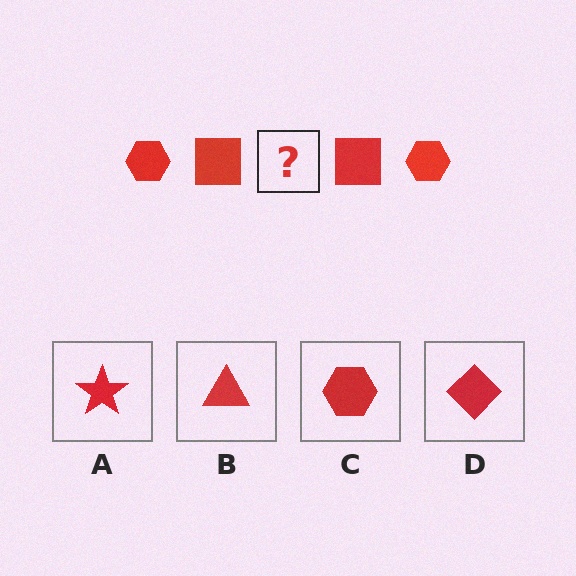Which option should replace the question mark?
Option C.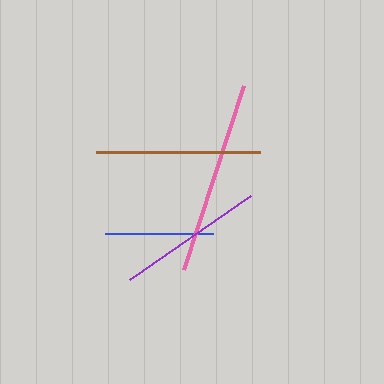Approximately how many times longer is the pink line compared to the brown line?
The pink line is approximately 1.2 times the length of the brown line.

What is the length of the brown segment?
The brown segment is approximately 164 pixels long.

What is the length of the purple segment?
The purple segment is approximately 147 pixels long.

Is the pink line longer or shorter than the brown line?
The pink line is longer than the brown line.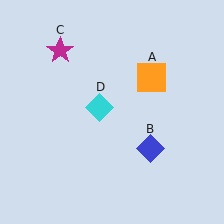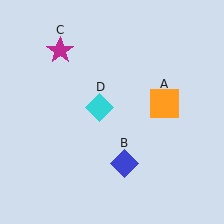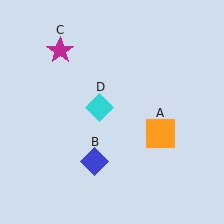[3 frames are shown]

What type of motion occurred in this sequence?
The orange square (object A), blue diamond (object B) rotated clockwise around the center of the scene.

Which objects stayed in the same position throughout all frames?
Magenta star (object C) and cyan diamond (object D) remained stationary.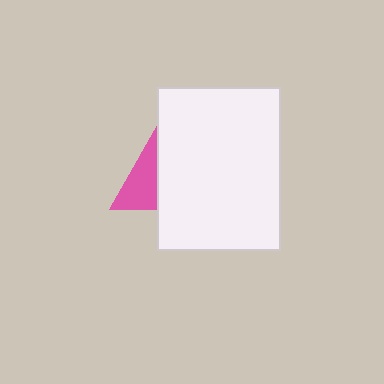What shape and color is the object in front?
The object in front is a white rectangle.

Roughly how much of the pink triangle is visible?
A small part of it is visible (roughly 31%).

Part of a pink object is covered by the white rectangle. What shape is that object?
It is a triangle.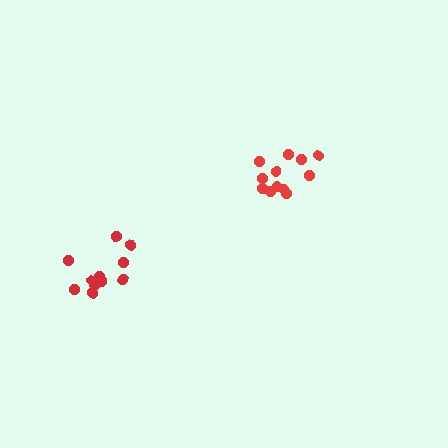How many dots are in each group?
Group 1: 11 dots, Group 2: 12 dots (23 total).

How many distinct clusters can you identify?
There are 2 distinct clusters.